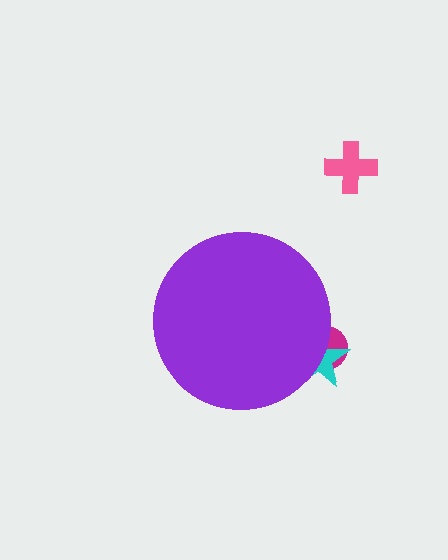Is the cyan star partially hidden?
Yes, the cyan star is partially hidden behind the purple circle.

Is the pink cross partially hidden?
No, the pink cross is fully visible.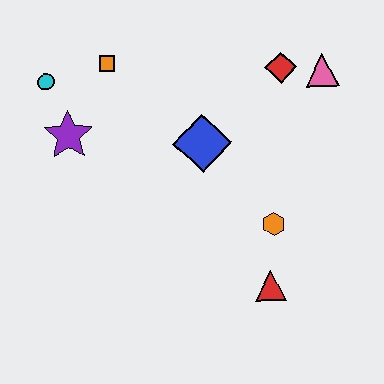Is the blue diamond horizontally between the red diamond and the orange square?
Yes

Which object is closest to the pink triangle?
The red diamond is closest to the pink triangle.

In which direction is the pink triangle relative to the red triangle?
The pink triangle is above the red triangle.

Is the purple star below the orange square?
Yes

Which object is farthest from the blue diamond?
The cyan circle is farthest from the blue diamond.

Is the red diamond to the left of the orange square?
No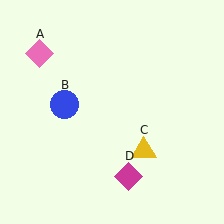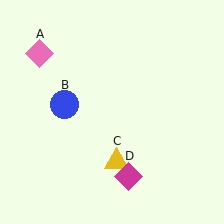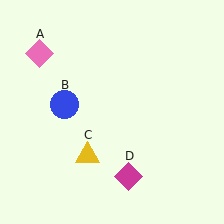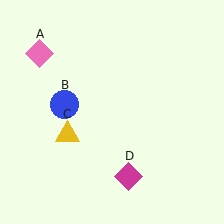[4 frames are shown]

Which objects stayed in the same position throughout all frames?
Pink diamond (object A) and blue circle (object B) and magenta diamond (object D) remained stationary.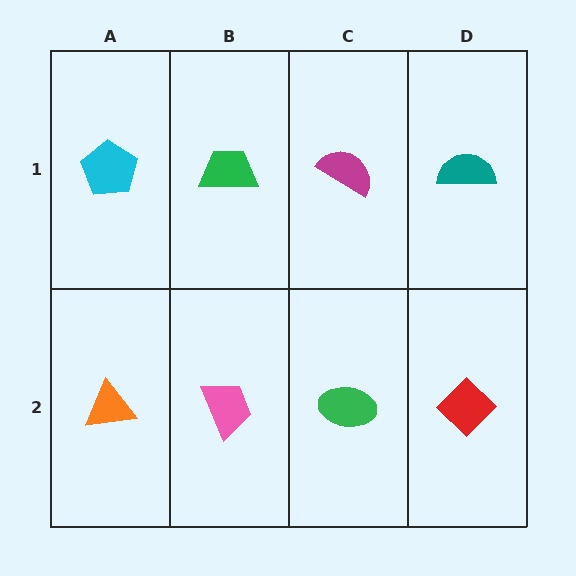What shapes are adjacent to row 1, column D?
A red diamond (row 2, column D), a magenta semicircle (row 1, column C).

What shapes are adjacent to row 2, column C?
A magenta semicircle (row 1, column C), a pink trapezoid (row 2, column B), a red diamond (row 2, column D).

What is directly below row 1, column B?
A pink trapezoid.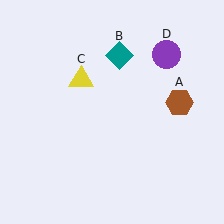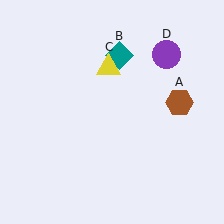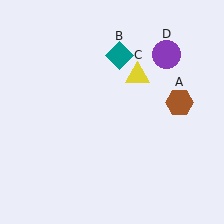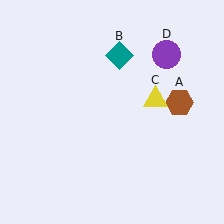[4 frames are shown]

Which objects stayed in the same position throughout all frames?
Brown hexagon (object A) and teal diamond (object B) and purple circle (object D) remained stationary.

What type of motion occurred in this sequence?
The yellow triangle (object C) rotated clockwise around the center of the scene.